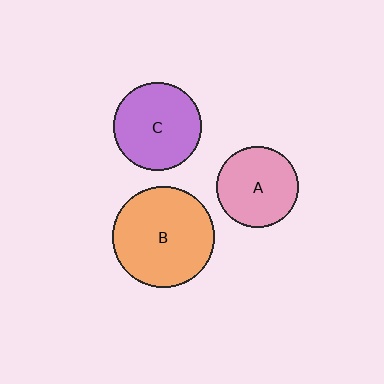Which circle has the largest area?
Circle B (orange).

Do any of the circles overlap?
No, none of the circles overlap.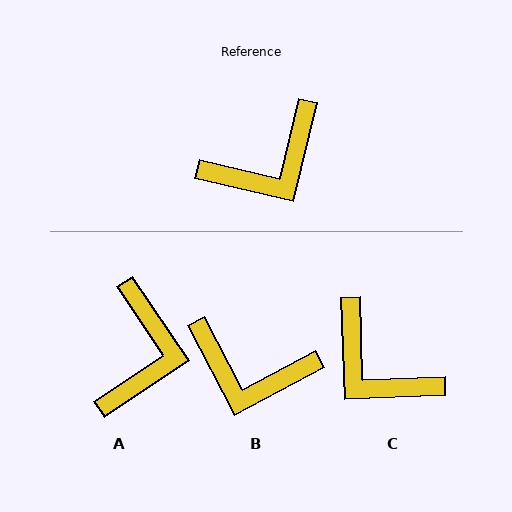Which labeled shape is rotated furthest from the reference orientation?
C, about 75 degrees away.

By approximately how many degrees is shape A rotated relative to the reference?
Approximately 47 degrees counter-clockwise.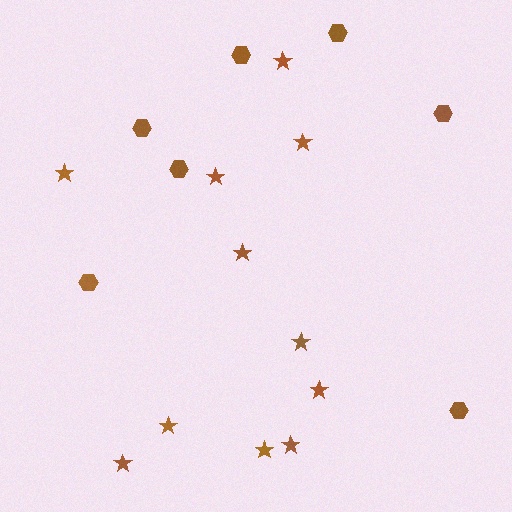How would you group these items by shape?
There are 2 groups: one group of hexagons (7) and one group of stars (11).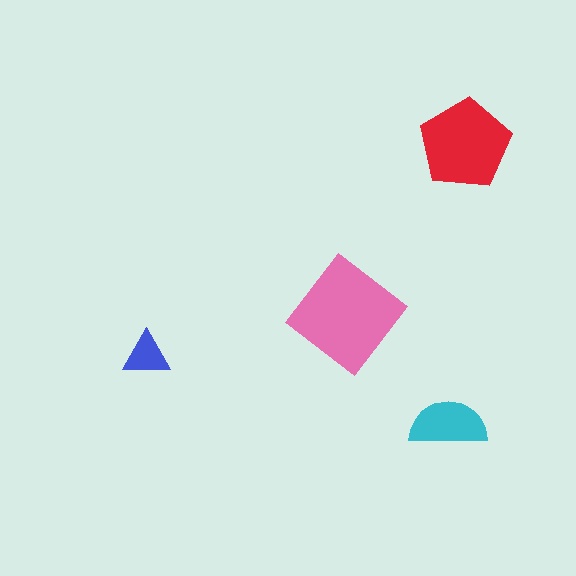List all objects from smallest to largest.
The blue triangle, the cyan semicircle, the red pentagon, the pink diamond.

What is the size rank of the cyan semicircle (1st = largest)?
3rd.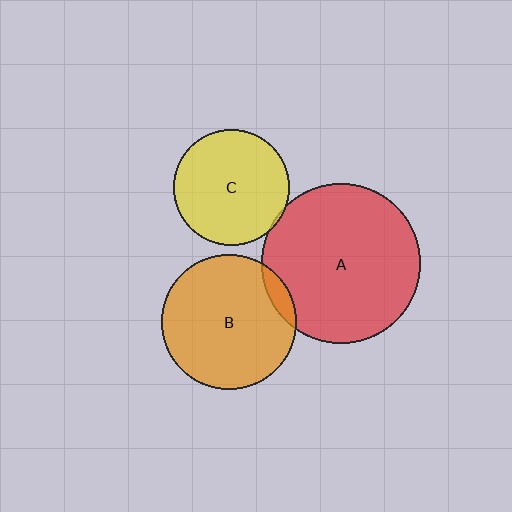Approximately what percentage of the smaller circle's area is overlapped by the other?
Approximately 10%.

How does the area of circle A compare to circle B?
Approximately 1.4 times.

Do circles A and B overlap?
Yes.